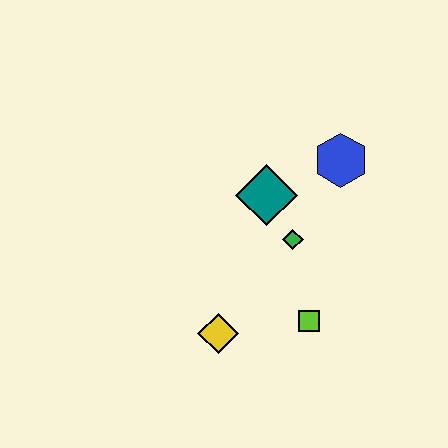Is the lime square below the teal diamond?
Yes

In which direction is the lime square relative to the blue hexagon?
The lime square is below the blue hexagon.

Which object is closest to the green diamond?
The teal diamond is closest to the green diamond.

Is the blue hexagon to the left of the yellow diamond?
No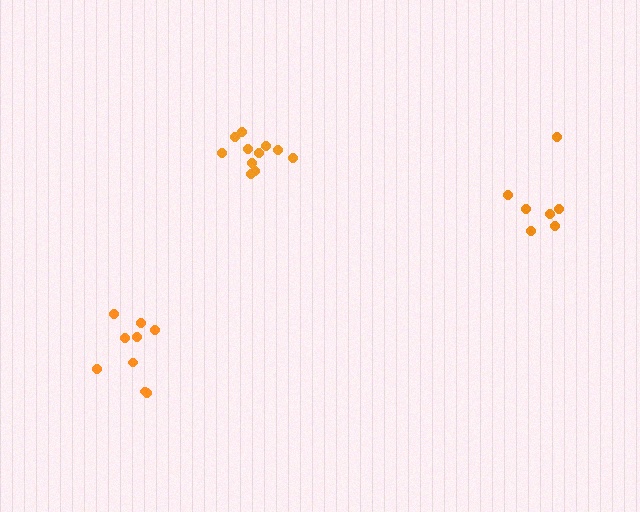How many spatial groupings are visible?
There are 3 spatial groupings.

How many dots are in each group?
Group 1: 7 dots, Group 2: 12 dots, Group 3: 9 dots (28 total).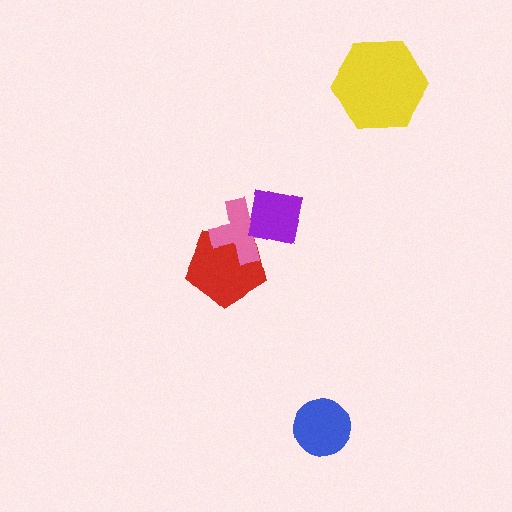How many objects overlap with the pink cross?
2 objects overlap with the pink cross.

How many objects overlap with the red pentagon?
1 object overlaps with the red pentagon.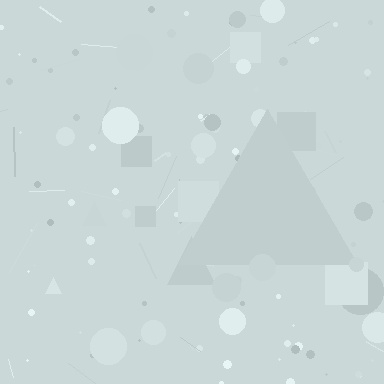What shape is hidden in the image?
A triangle is hidden in the image.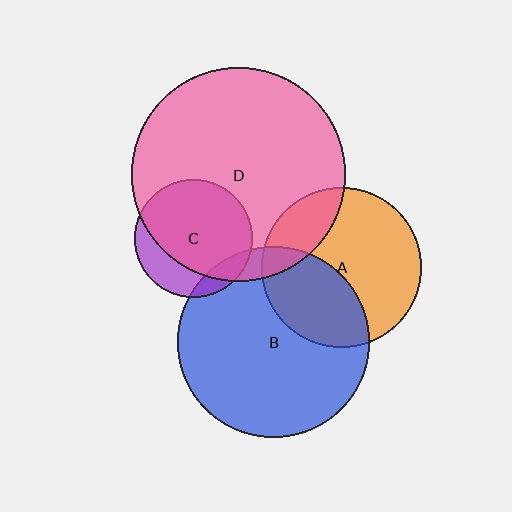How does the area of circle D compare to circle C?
Approximately 3.3 times.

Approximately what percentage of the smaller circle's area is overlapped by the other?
Approximately 10%.